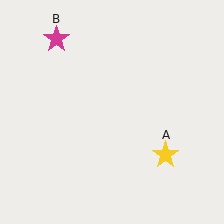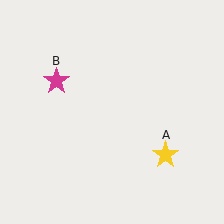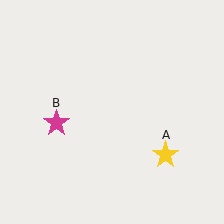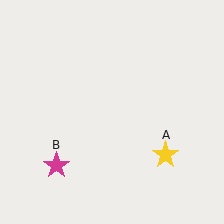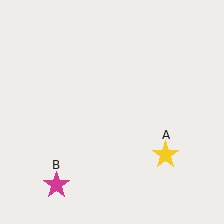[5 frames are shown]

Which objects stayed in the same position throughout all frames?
Yellow star (object A) remained stationary.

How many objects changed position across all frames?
1 object changed position: magenta star (object B).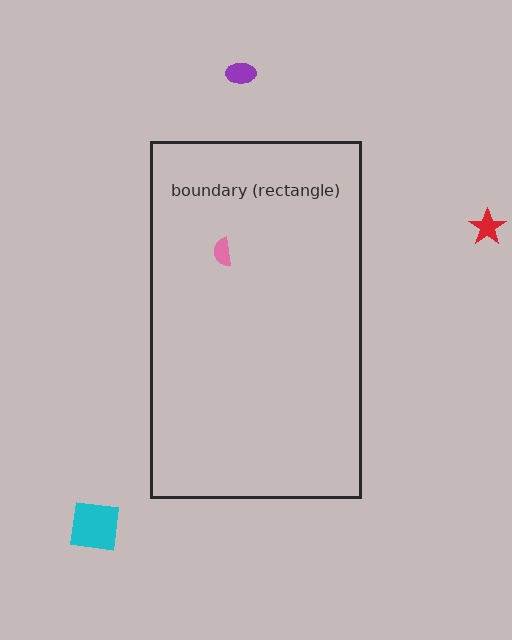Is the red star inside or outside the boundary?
Outside.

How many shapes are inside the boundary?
1 inside, 3 outside.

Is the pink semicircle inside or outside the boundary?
Inside.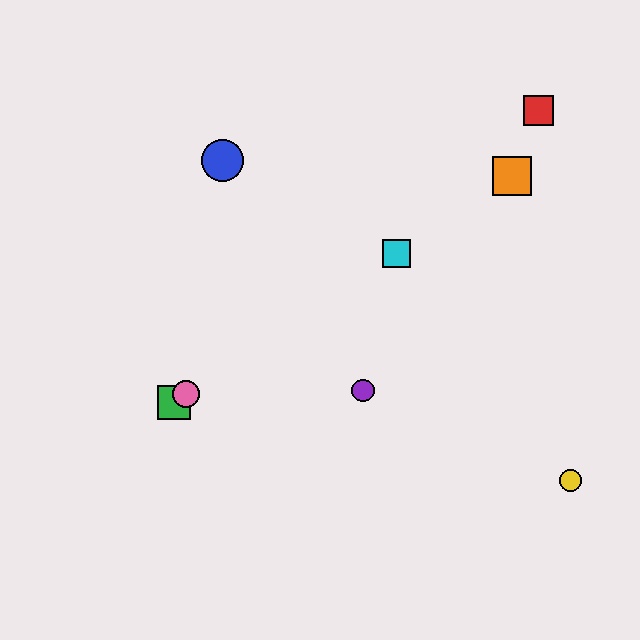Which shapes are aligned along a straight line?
The green square, the orange square, the cyan square, the pink circle are aligned along a straight line.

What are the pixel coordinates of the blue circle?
The blue circle is at (222, 160).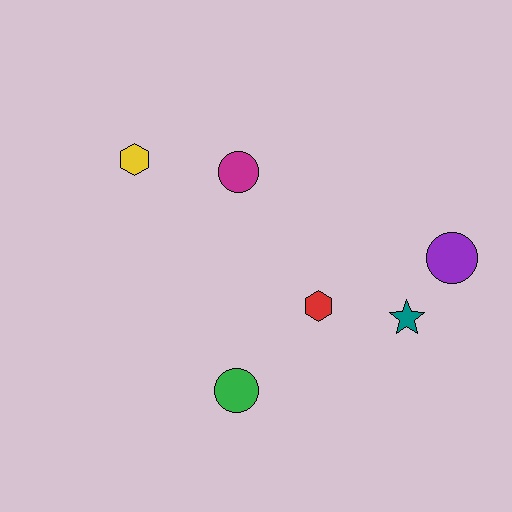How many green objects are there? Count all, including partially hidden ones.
There is 1 green object.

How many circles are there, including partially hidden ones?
There are 3 circles.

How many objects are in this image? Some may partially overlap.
There are 6 objects.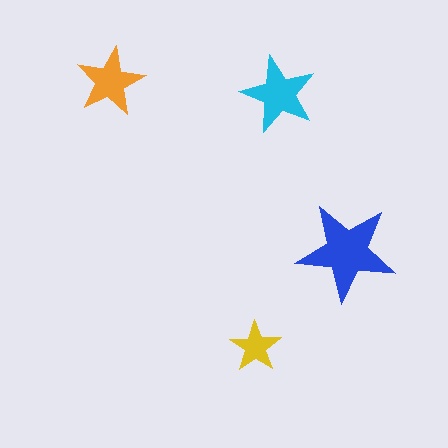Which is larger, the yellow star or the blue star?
The blue one.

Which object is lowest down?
The yellow star is bottommost.